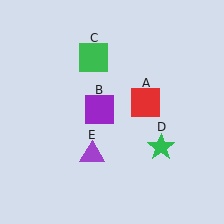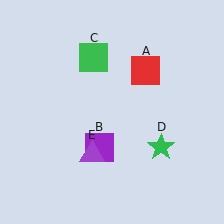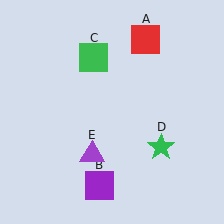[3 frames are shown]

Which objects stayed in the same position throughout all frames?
Green square (object C) and green star (object D) and purple triangle (object E) remained stationary.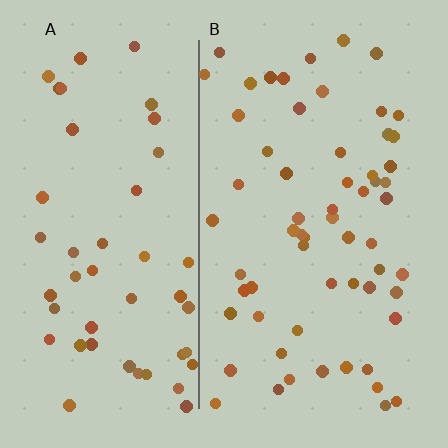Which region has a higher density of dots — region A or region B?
B (the right).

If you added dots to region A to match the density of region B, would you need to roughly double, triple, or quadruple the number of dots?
Approximately double.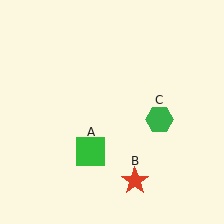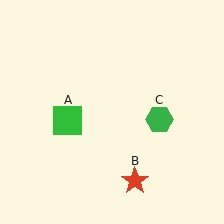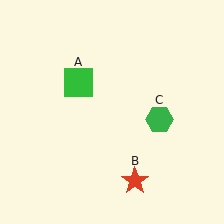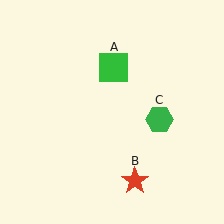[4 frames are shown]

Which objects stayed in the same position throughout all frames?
Red star (object B) and green hexagon (object C) remained stationary.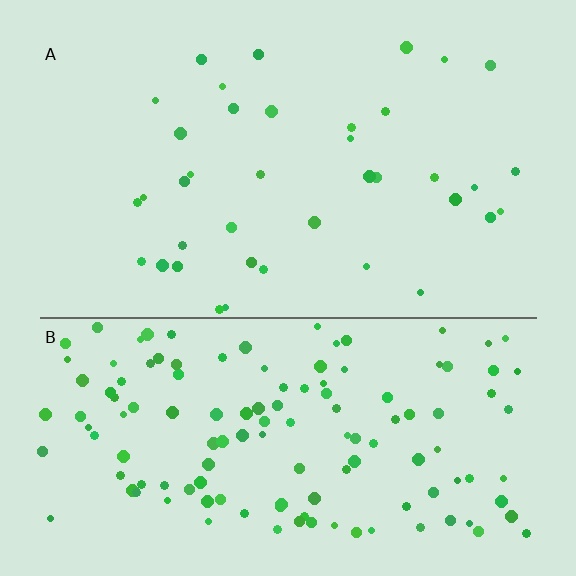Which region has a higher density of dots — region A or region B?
B (the bottom).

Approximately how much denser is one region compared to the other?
Approximately 3.5× — region B over region A.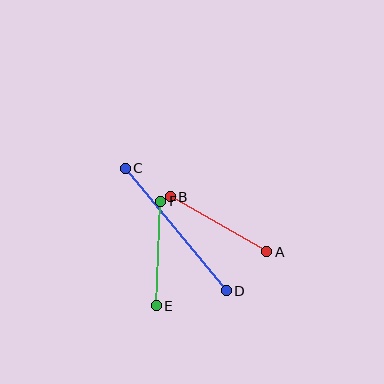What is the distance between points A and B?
The distance is approximately 111 pixels.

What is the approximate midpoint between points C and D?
The midpoint is at approximately (176, 230) pixels.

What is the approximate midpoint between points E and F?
The midpoint is at approximately (159, 253) pixels.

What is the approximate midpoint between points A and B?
The midpoint is at approximately (218, 224) pixels.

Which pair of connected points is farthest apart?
Points C and D are farthest apart.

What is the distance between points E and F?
The distance is approximately 104 pixels.